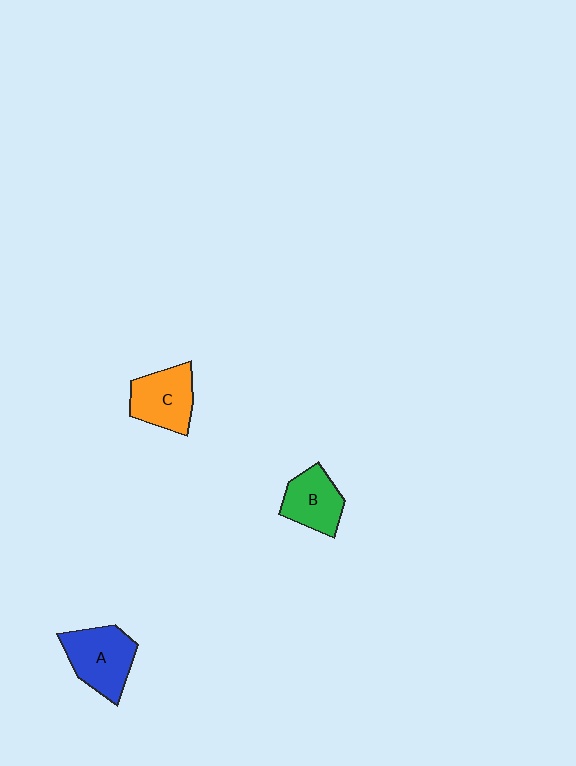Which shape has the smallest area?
Shape B (green).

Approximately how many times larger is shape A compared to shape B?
Approximately 1.3 times.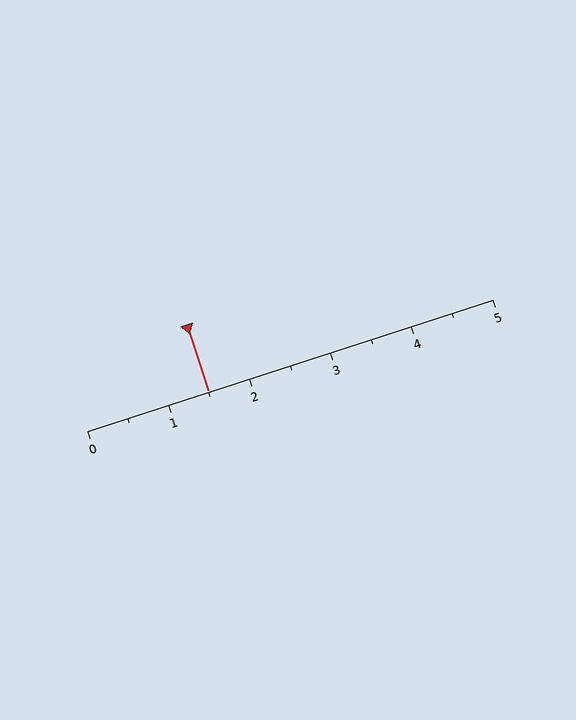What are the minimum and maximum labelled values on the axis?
The axis runs from 0 to 5.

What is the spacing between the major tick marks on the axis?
The major ticks are spaced 1 apart.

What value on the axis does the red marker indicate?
The marker indicates approximately 1.5.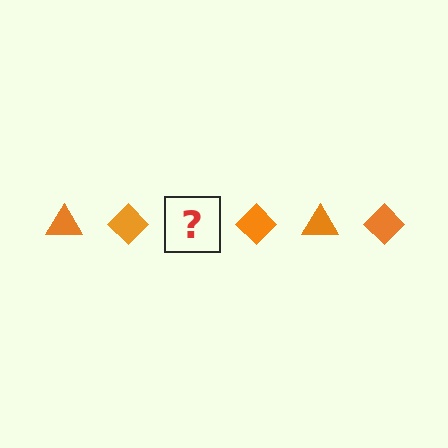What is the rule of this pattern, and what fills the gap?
The rule is that the pattern cycles through triangle, diamond shapes in orange. The gap should be filled with an orange triangle.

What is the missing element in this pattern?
The missing element is an orange triangle.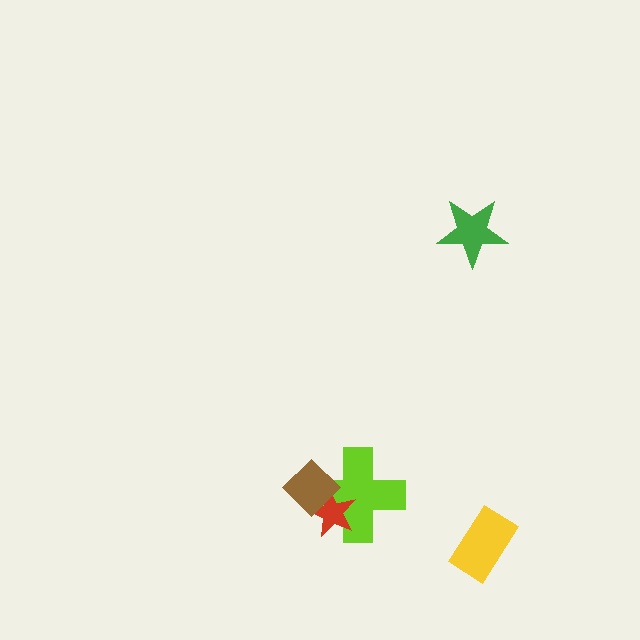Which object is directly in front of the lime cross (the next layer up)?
The red star is directly in front of the lime cross.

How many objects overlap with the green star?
0 objects overlap with the green star.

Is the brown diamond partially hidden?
No, no other shape covers it.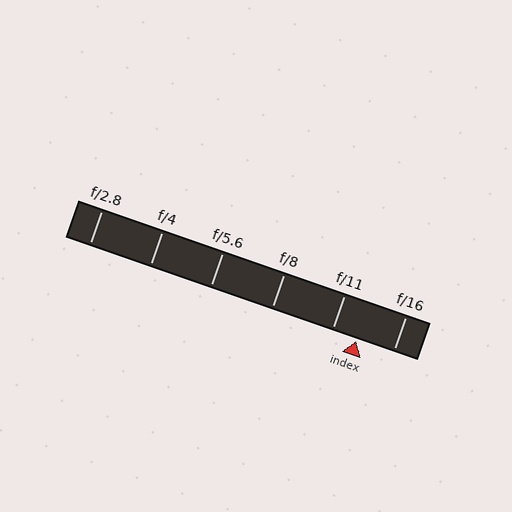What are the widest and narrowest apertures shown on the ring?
The widest aperture shown is f/2.8 and the narrowest is f/16.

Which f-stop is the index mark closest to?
The index mark is closest to f/11.